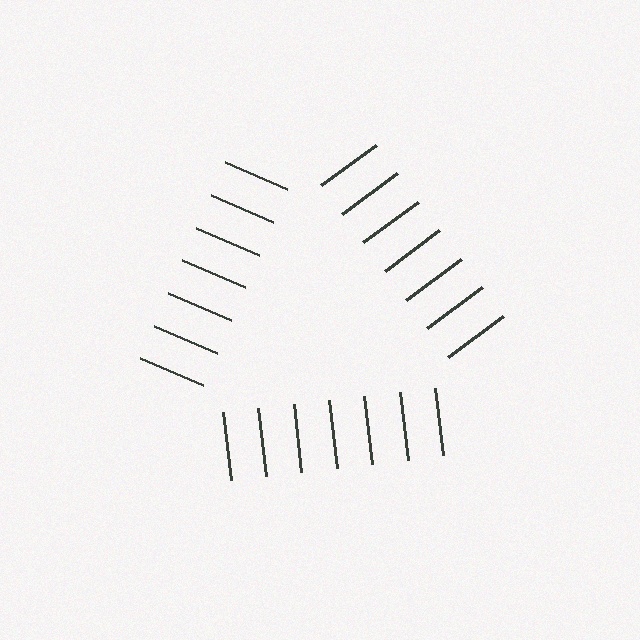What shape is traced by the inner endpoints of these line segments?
An illusory triangle — the line segments terminate on its edges but no continuous stroke is drawn.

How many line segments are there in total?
21 — 7 along each of the 3 edges.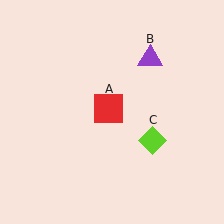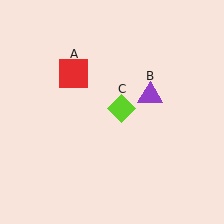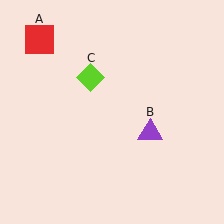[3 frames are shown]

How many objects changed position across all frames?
3 objects changed position: red square (object A), purple triangle (object B), lime diamond (object C).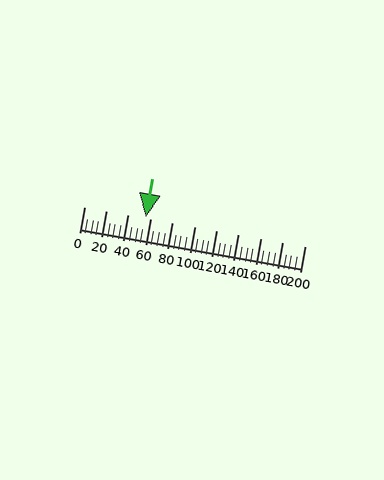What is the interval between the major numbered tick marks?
The major tick marks are spaced 20 units apart.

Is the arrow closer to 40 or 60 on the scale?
The arrow is closer to 60.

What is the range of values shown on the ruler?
The ruler shows values from 0 to 200.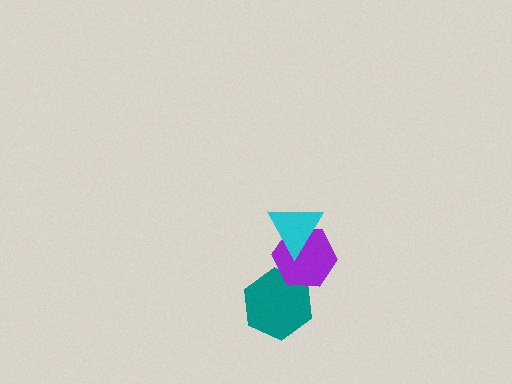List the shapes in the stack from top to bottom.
From top to bottom: the cyan triangle, the purple hexagon, the teal hexagon.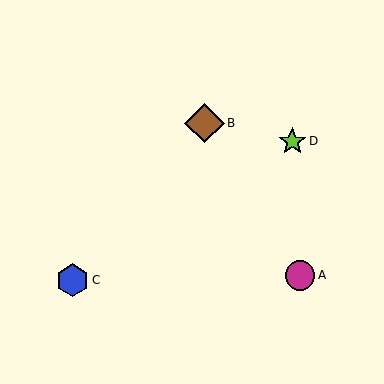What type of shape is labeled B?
Shape B is a brown diamond.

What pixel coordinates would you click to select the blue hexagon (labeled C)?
Click at (73, 280) to select the blue hexagon C.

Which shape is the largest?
The brown diamond (labeled B) is the largest.